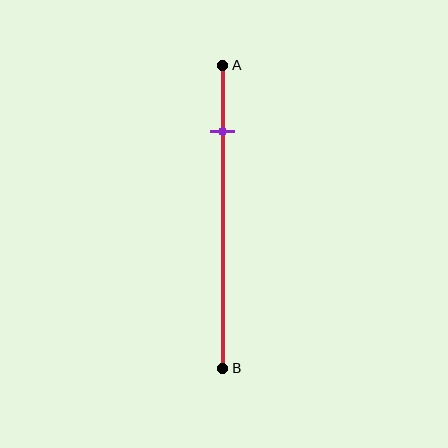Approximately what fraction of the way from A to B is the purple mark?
The purple mark is approximately 20% of the way from A to B.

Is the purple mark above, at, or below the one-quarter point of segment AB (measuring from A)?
The purple mark is above the one-quarter point of segment AB.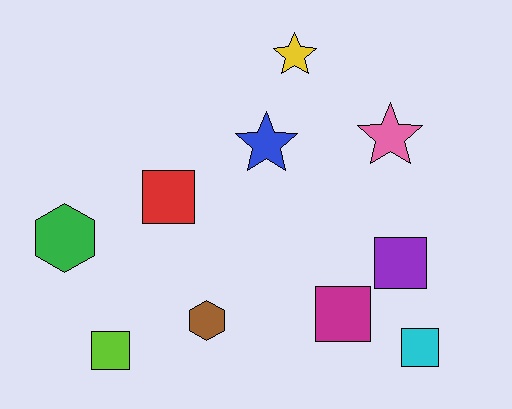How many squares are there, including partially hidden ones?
There are 5 squares.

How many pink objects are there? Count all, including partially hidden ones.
There is 1 pink object.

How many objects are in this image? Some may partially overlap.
There are 10 objects.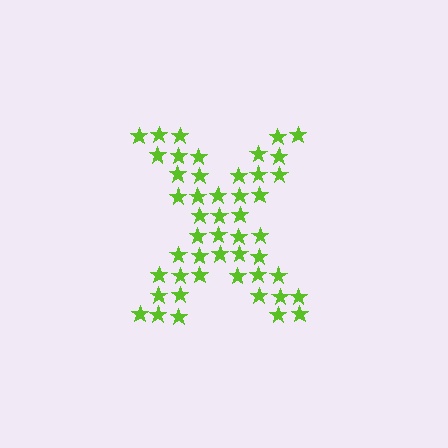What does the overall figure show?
The overall figure shows the letter X.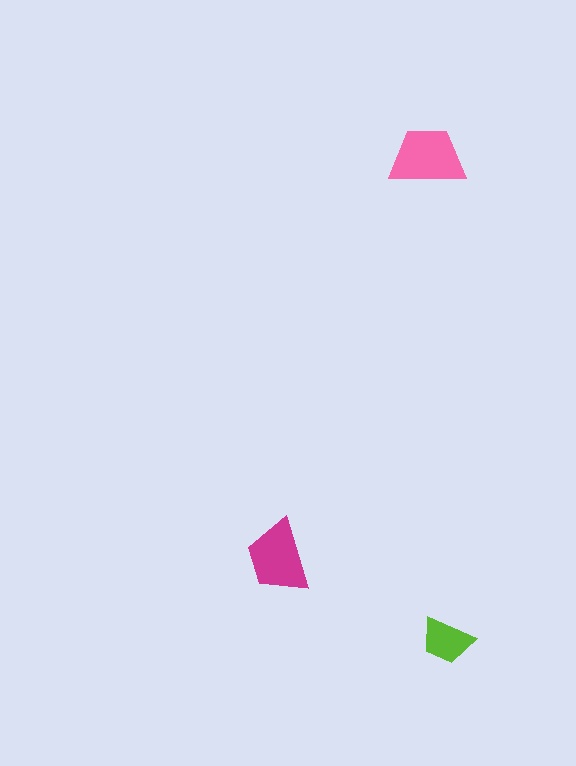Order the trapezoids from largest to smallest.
the pink one, the magenta one, the lime one.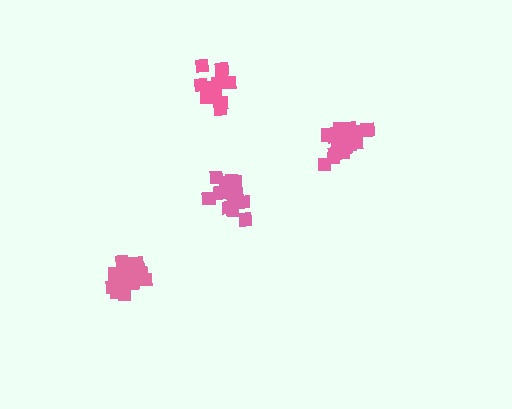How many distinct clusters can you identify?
There are 4 distinct clusters.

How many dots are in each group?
Group 1: 20 dots, Group 2: 14 dots, Group 3: 19 dots, Group 4: 15 dots (68 total).